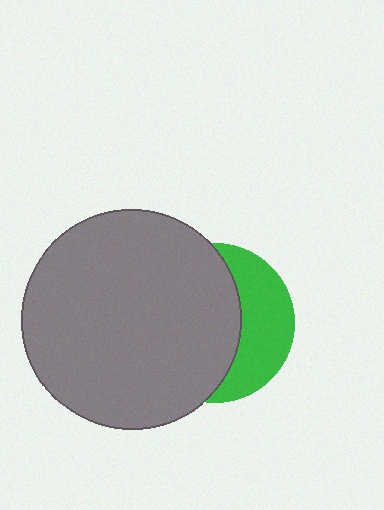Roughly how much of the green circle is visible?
A small part of it is visible (roughly 37%).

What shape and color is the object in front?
The object in front is a gray circle.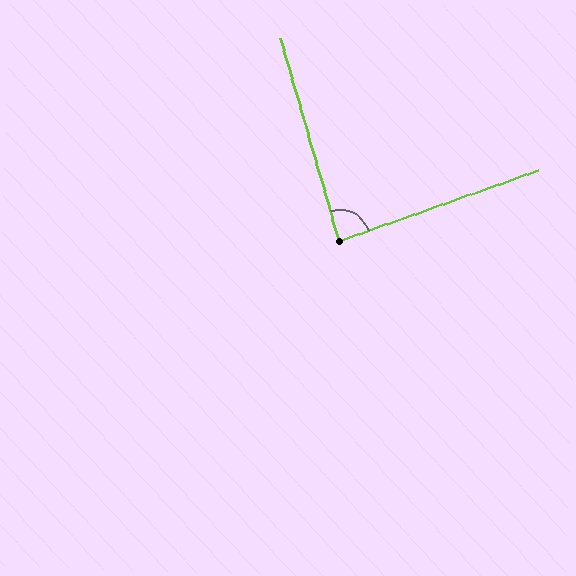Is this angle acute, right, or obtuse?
It is approximately a right angle.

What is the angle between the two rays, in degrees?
Approximately 86 degrees.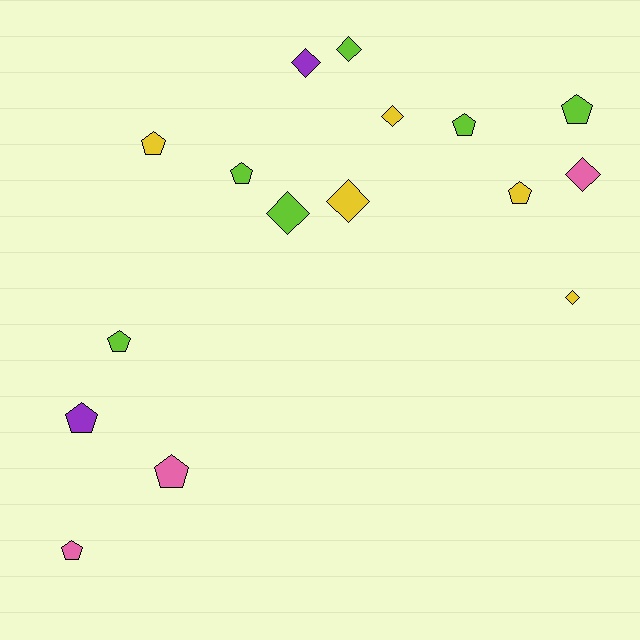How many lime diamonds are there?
There are 2 lime diamonds.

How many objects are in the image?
There are 16 objects.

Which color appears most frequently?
Lime, with 6 objects.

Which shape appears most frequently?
Pentagon, with 9 objects.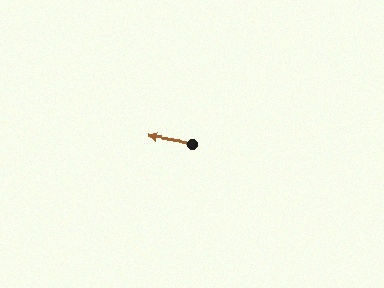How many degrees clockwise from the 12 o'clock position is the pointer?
Approximately 278 degrees.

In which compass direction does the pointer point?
West.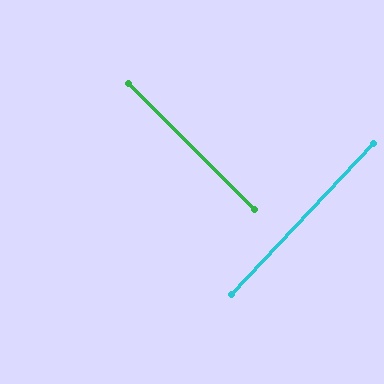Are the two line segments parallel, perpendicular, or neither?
Perpendicular — they meet at approximately 88°.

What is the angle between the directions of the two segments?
Approximately 88 degrees.